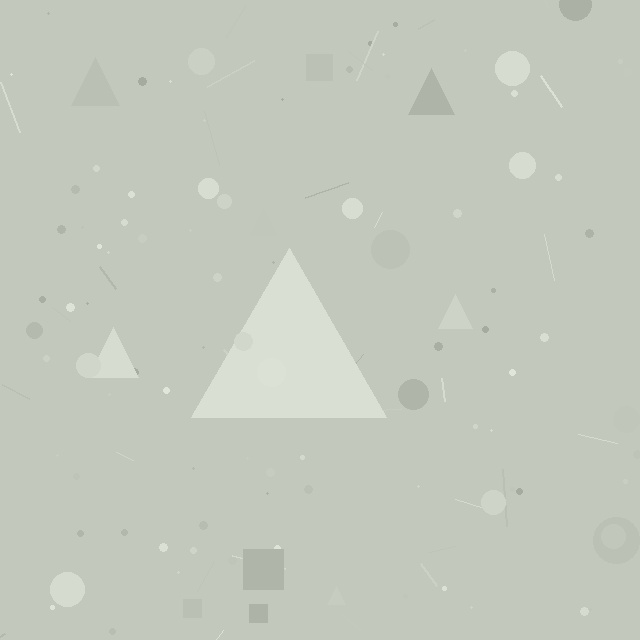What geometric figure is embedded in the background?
A triangle is embedded in the background.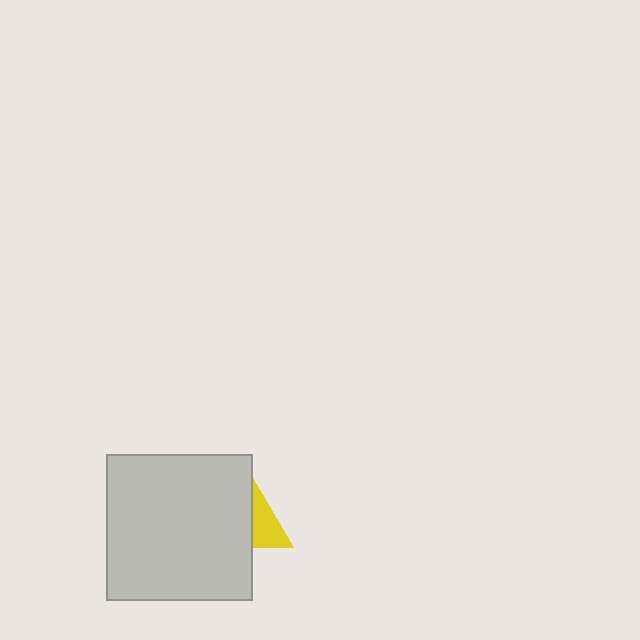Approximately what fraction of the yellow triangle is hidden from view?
Roughly 69% of the yellow triangle is hidden behind the light gray square.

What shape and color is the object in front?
The object in front is a light gray square.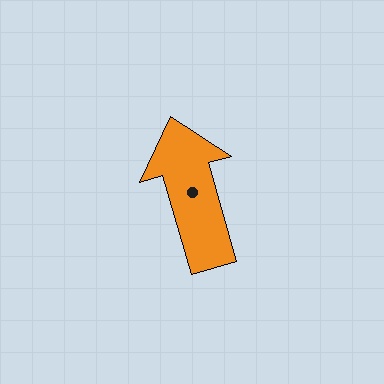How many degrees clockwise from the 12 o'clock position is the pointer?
Approximately 344 degrees.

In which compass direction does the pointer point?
North.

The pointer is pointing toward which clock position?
Roughly 11 o'clock.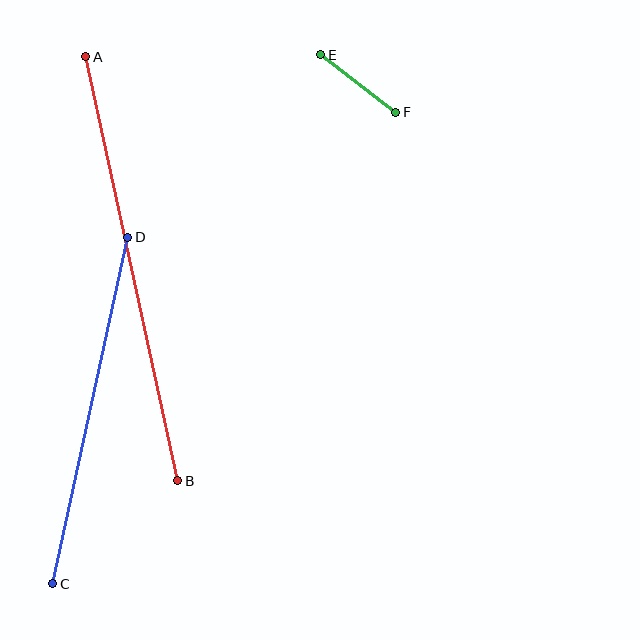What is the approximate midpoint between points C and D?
The midpoint is at approximately (90, 411) pixels.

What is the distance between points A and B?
The distance is approximately 434 pixels.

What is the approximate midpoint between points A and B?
The midpoint is at approximately (132, 269) pixels.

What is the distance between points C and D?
The distance is approximately 354 pixels.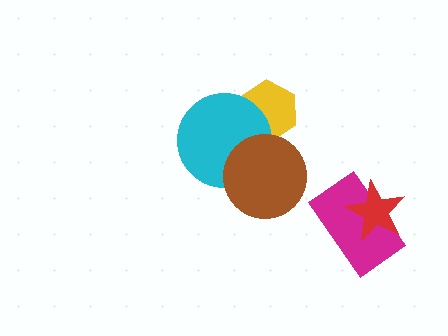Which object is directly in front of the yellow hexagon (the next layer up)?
The cyan circle is directly in front of the yellow hexagon.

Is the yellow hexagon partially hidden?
Yes, it is partially covered by another shape.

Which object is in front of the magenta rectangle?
The red star is in front of the magenta rectangle.